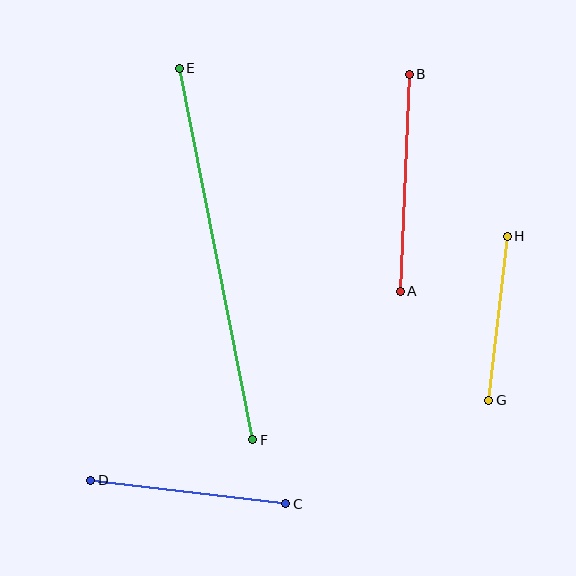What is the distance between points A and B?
The distance is approximately 217 pixels.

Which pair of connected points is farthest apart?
Points E and F are farthest apart.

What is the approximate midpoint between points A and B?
The midpoint is at approximately (405, 183) pixels.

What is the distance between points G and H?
The distance is approximately 165 pixels.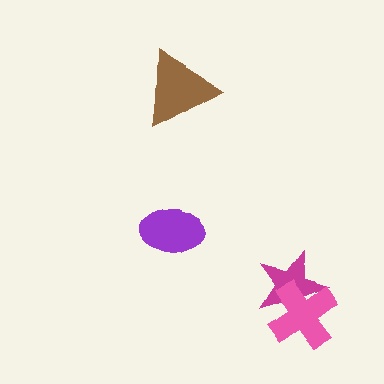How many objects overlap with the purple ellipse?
0 objects overlap with the purple ellipse.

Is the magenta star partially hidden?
Yes, it is partially covered by another shape.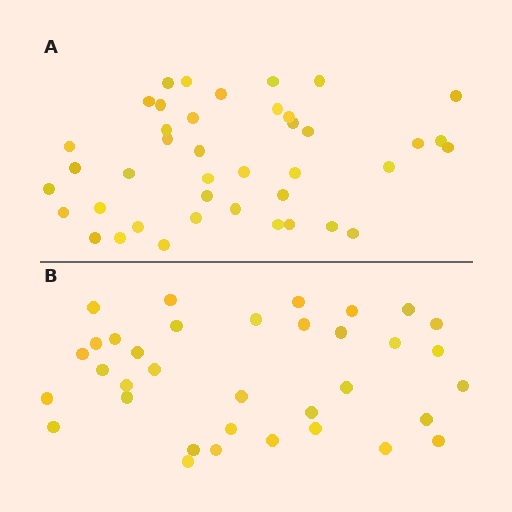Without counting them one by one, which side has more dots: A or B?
Region A (the top region) has more dots.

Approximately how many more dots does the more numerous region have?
Region A has about 6 more dots than region B.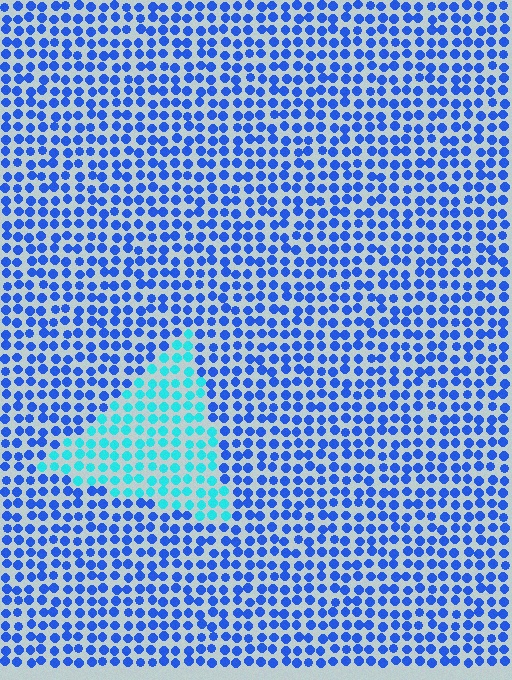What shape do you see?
I see a triangle.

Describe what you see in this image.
The image is filled with small blue elements in a uniform arrangement. A triangle-shaped region is visible where the elements are tinted to a slightly different hue, forming a subtle color boundary.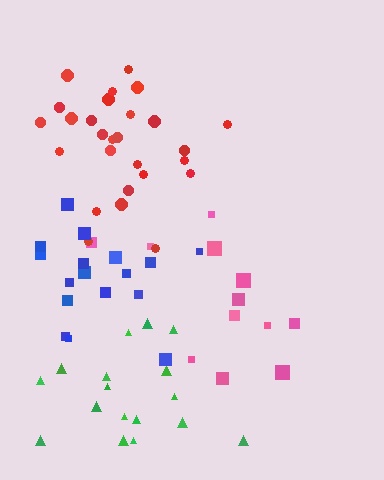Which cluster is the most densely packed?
Blue.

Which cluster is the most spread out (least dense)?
Pink.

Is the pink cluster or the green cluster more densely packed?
Green.